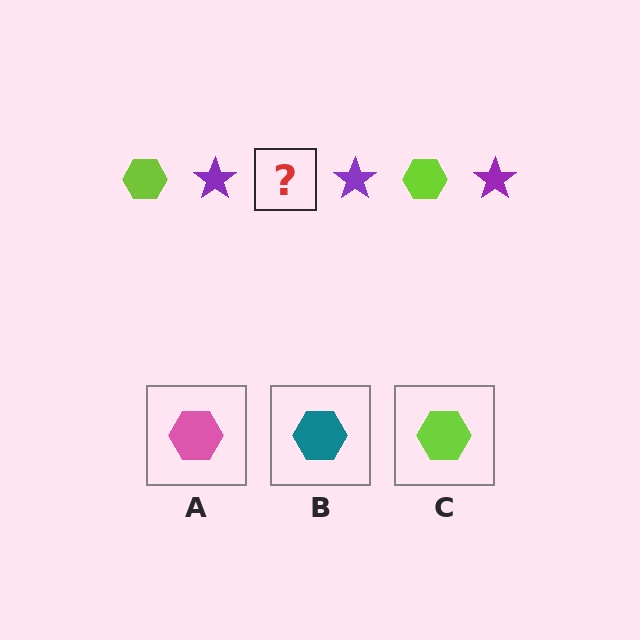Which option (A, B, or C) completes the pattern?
C.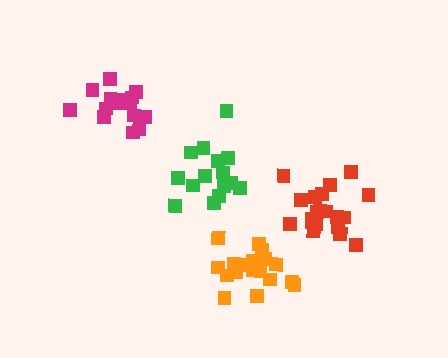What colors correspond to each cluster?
The clusters are colored: red, magenta, green, orange.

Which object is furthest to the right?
The red cluster is rightmost.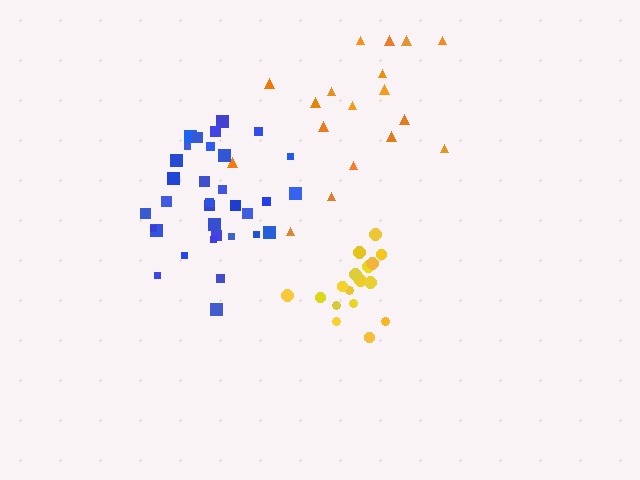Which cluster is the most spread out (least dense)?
Orange.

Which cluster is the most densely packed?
Yellow.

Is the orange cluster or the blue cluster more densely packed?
Blue.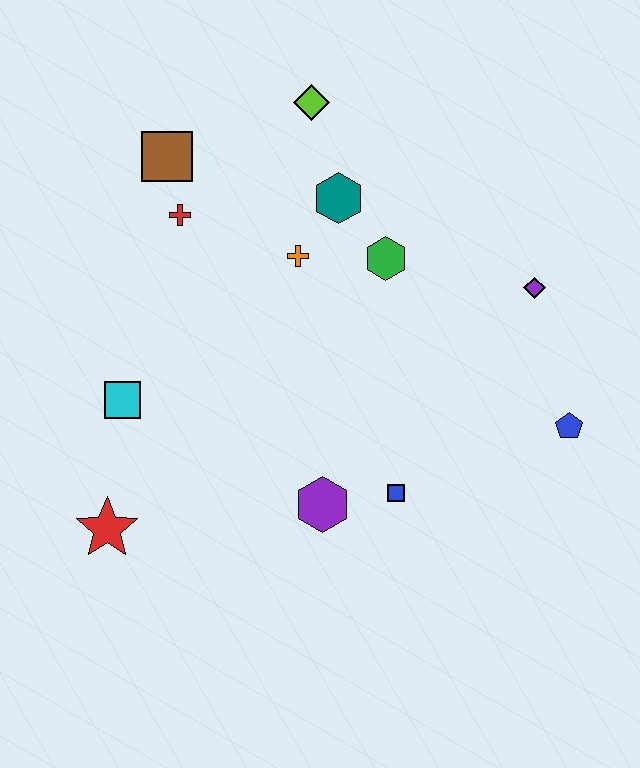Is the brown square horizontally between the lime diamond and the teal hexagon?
No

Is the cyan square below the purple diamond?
Yes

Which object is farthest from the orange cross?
The red star is farthest from the orange cross.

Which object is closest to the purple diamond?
The blue pentagon is closest to the purple diamond.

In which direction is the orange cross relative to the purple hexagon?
The orange cross is above the purple hexagon.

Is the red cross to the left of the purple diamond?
Yes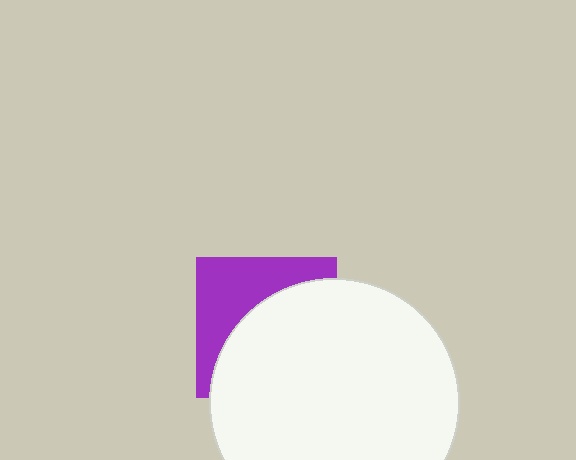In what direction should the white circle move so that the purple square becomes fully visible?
The white circle should move toward the lower-right. That is the shortest direction to clear the overlap and leave the purple square fully visible.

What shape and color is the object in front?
The object in front is a white circle.